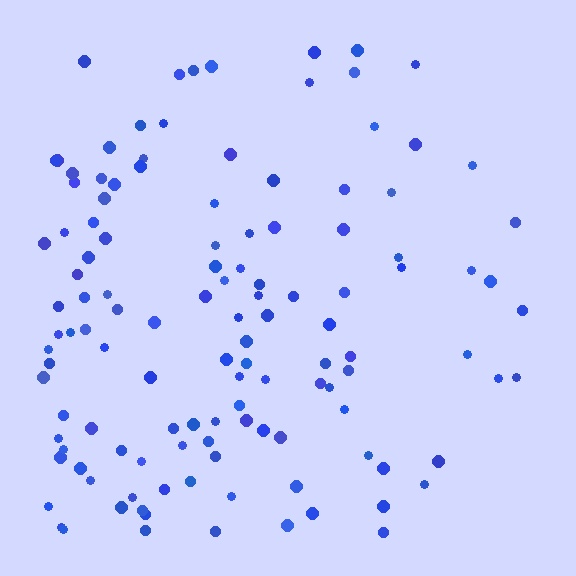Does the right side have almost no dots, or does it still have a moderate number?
Still a moderate number, just noticeably fewer than the left.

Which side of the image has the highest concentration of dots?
The left.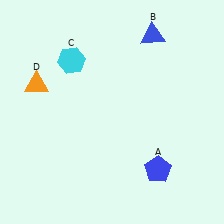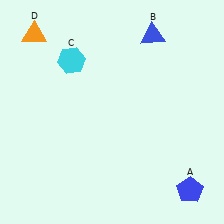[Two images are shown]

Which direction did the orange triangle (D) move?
The orange triangle (D) moved up.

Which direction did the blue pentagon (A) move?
The blue pentagon (A) moved right.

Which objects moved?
The objects that moved are: the blue pentagon (A), the orange triangle (D).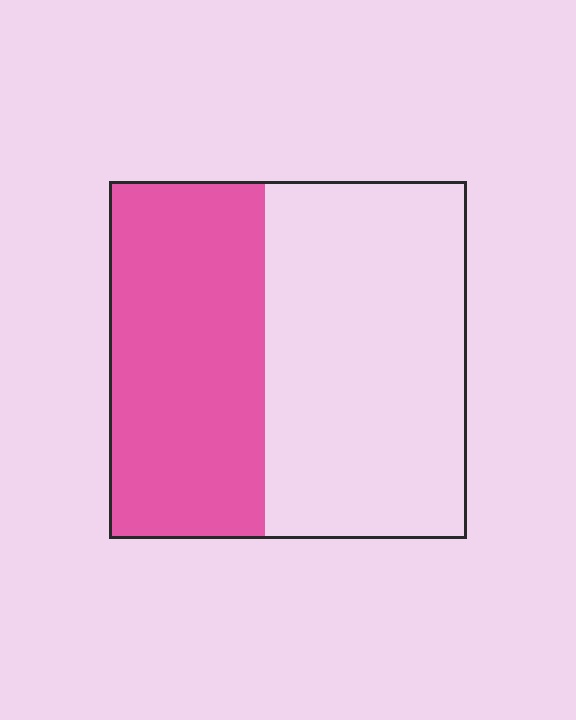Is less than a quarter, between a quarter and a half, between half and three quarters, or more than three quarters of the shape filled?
Between a quarter and a half.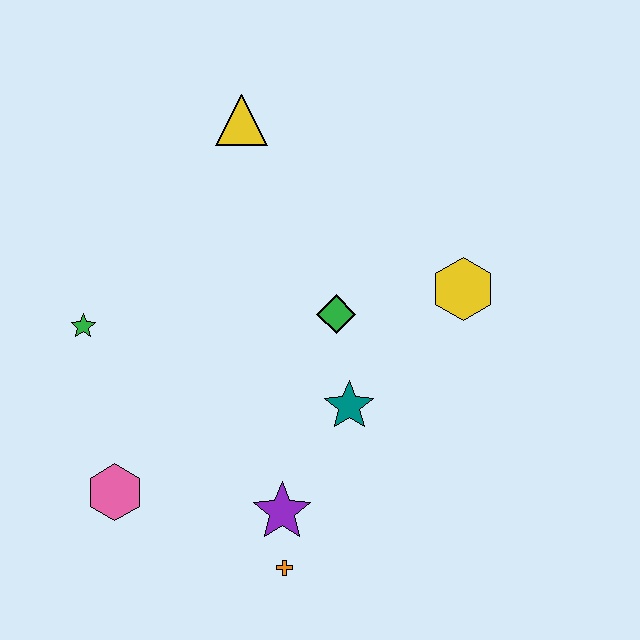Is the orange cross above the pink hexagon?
No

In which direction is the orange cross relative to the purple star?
The orange cross is below the purple star.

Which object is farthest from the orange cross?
The yellow triangle is farthest from the orange cross.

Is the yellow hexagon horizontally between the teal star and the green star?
No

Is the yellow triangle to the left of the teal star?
Yes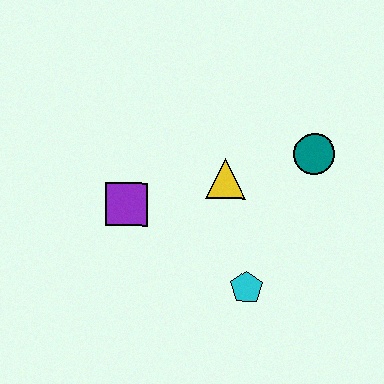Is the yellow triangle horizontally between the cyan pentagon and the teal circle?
No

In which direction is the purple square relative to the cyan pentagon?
The purple square is to the left of the cyan pentagon.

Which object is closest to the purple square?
The yellow triangle is closest to the purple square.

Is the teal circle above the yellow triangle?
Yes